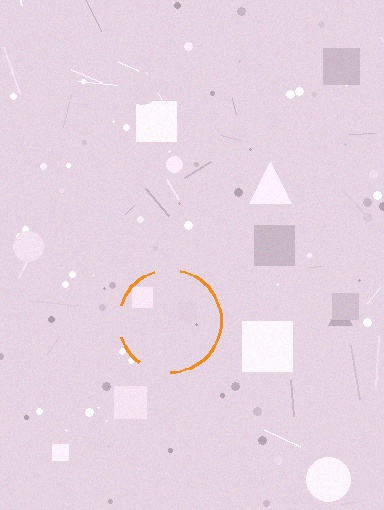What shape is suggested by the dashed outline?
The dashed outline suggests a circle.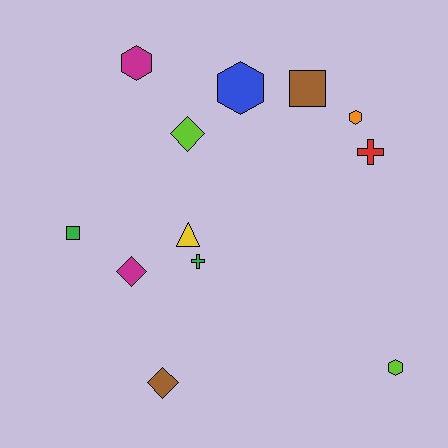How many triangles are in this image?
There is 1 triangle.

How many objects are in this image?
There are 12 objects.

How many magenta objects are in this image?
There are 2 magenta objects.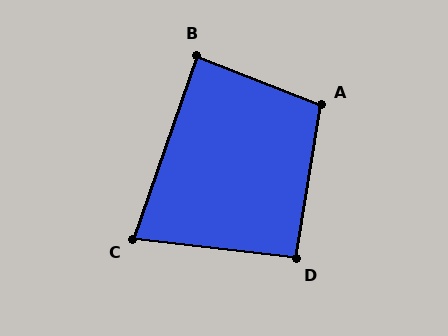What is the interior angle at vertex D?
Approximately 93 degrees (approximately right).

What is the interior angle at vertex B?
Approximately 87 degrees (approximately right).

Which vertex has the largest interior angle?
A, at approximately 103 degrees.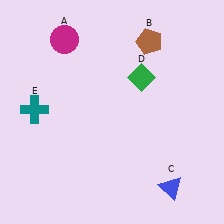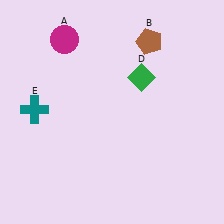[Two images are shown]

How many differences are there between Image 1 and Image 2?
There is 1 difference between the two images.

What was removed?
The blue triangle (C) was removed in Image 2.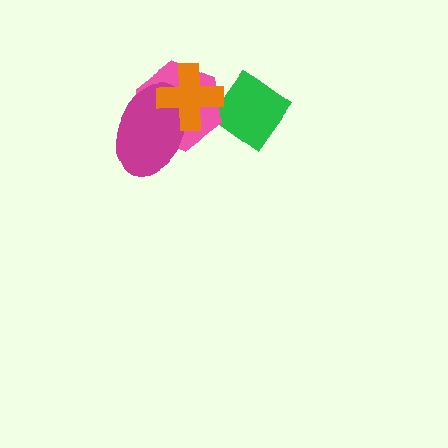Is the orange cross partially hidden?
No, no other shape covers it.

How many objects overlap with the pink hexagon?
2 objects overlap with the pink hexagon.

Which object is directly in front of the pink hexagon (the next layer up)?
The magenta ellipse is directly in front of the pink hexagon.